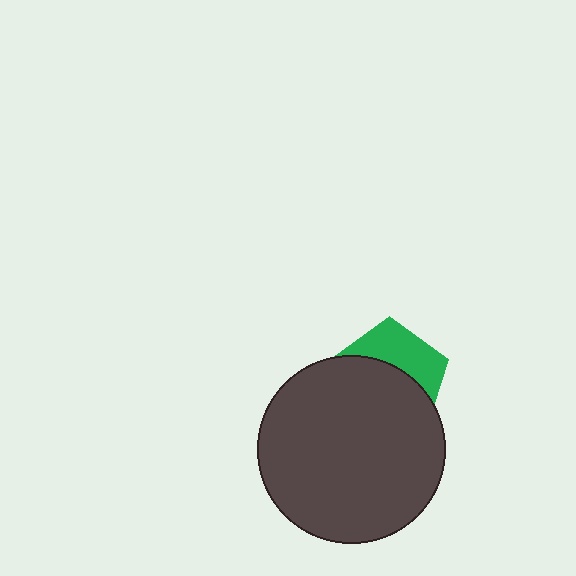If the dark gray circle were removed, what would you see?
You would see the complete green pentagon.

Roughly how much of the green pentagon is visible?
A small part of it is visible (roughly 39%).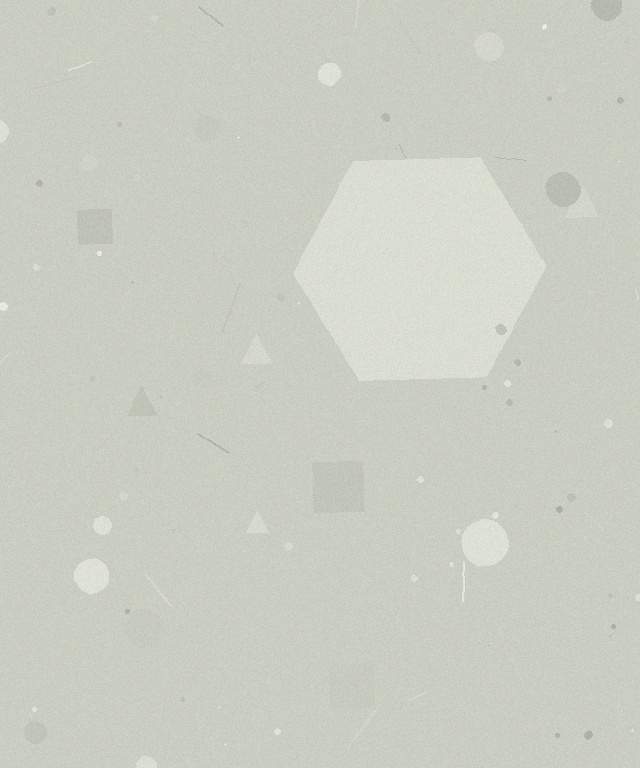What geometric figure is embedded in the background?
A hexagon is embedded in the background.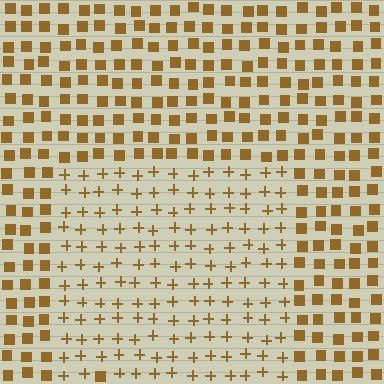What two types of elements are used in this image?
The image uses plus signs inside the rectangle region and squares outside it.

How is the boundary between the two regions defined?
The boundary is defined by a change in element shape: plus signs inside vs. squares outside. All elements share the same color and spacing.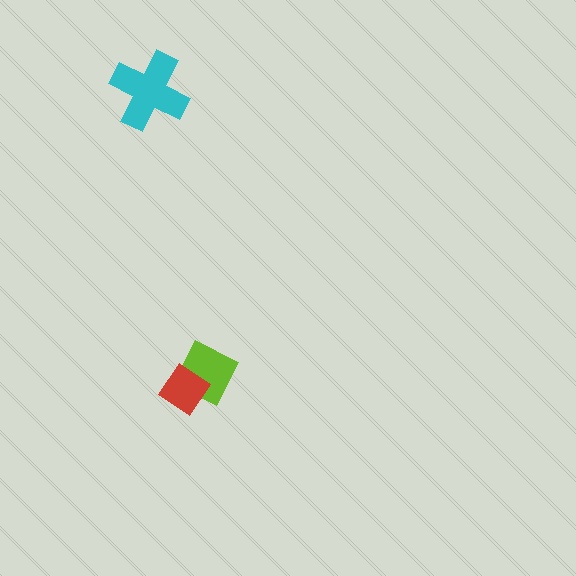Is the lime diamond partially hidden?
Yes, it is partially covered by another shape.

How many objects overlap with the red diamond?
1 object overlaps with the red diamond.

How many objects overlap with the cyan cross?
0 objects overlap with the cyan cross.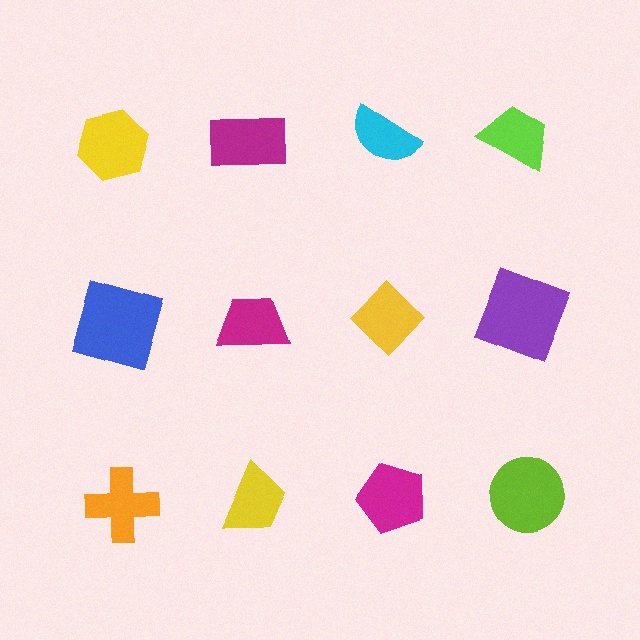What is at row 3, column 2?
A yellow trapezoid.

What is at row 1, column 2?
A magenta rectangle.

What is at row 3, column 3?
A magenta pentagon.